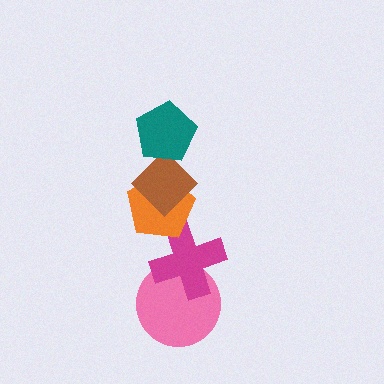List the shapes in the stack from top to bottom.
From top to bottom: the teal pentagon, the brown diamond, the orange pentagon, the magenta cross, the pink circle.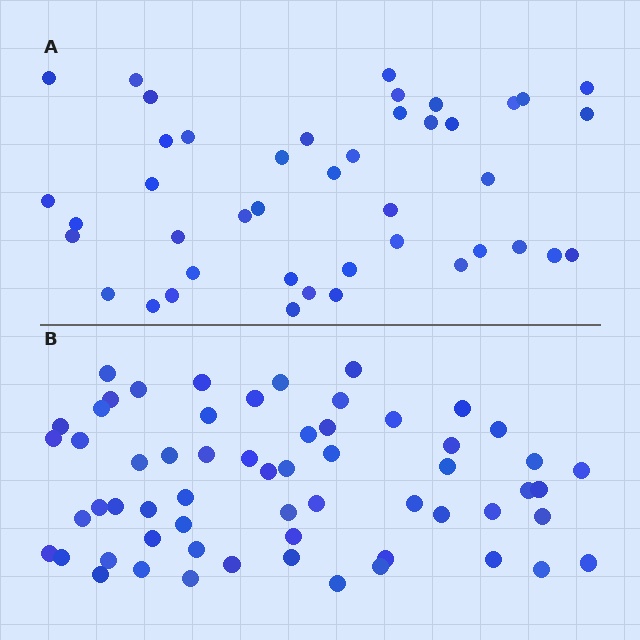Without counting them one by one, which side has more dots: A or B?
Region B (the bottom region) has more dots.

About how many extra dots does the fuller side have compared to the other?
Region B has approximately 15 more dots than region A.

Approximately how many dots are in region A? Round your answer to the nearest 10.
About 40 dots. (The exact count is 43, which rounds to 40.)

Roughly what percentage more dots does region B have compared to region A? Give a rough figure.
About 40% more.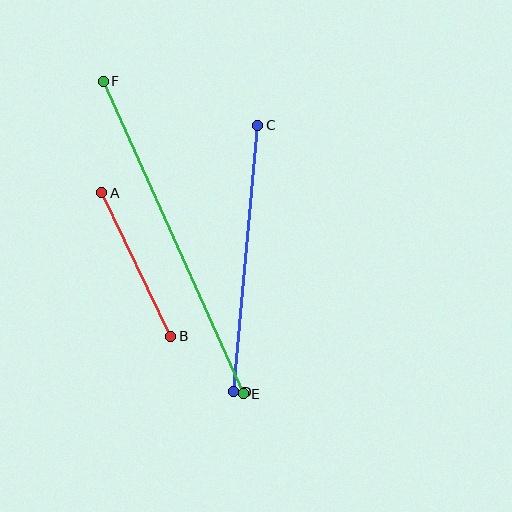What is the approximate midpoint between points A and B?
The midpoint is at approximately (136, 264) pixels.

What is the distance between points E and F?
The distance is approximately 342 pixels.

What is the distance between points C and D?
The distance is approximately 267 pixels.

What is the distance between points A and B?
The distance is approximately 159 pixels.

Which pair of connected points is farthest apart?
Points E and F are farthest apart.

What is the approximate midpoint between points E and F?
The midpoint is at approximately (173, 237) pixels.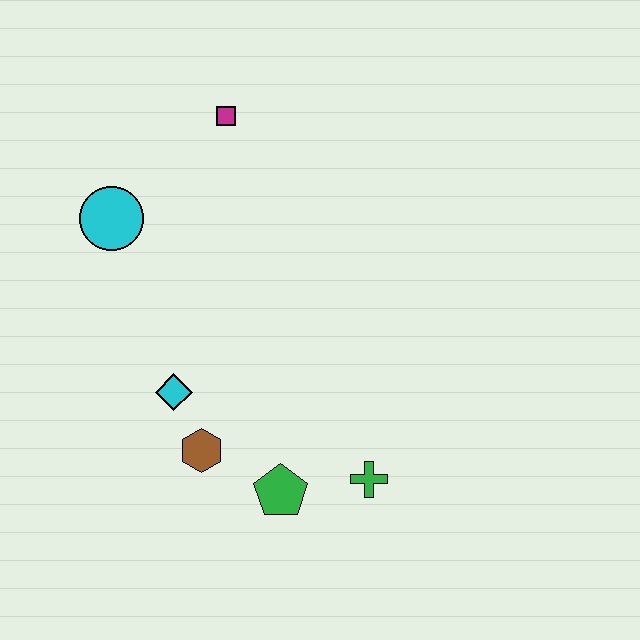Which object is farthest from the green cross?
The magenta square is farthest from the green cross.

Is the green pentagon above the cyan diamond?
No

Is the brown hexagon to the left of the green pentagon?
Yes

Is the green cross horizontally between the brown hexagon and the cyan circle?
No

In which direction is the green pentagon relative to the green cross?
The green pentagon is to the left of the green cross.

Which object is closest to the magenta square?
The cyan circle is closest to the magenta square.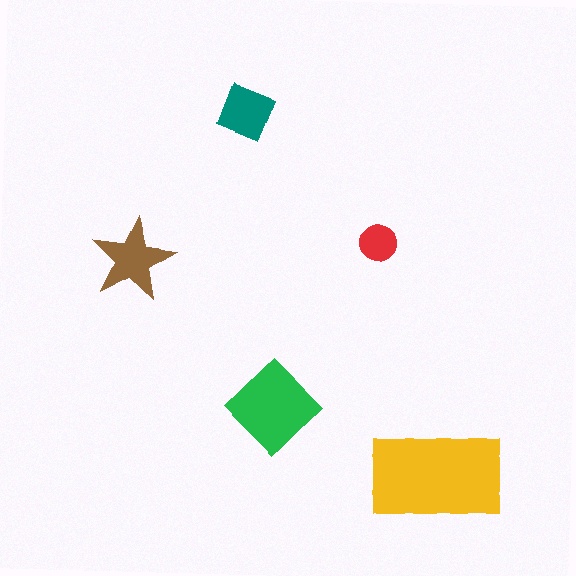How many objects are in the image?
There are 5 objects in the image.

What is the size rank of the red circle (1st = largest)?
5th.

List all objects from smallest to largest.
The red circle, the teal square, the brown star, the green diamond, the yellow rectangle.